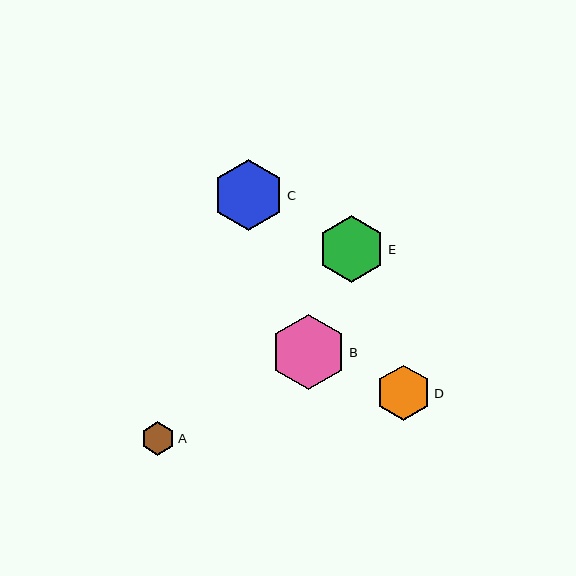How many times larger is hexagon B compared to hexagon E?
Hexagon B is approximately 1.1 times the size of hexagon E.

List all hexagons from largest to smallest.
From largest to smallest: B, C, E, D, A.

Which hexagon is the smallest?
Hexagon A is the smallest with a size of approximately 33 pixels.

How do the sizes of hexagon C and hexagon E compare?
Hexagon C and hexagon E are approximately the same size.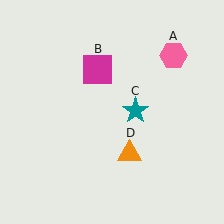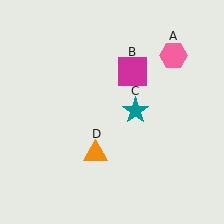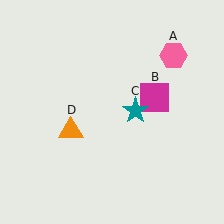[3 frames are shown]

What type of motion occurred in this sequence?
The magenta square (object B), orange triangle (object D) rotated clockwise around the center of the scene.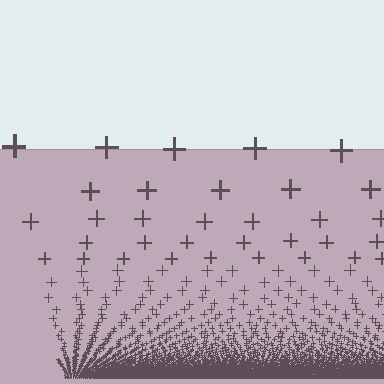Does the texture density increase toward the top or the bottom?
Density increases toward the bottom.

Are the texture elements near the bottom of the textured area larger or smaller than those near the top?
Smaller. The gradient is inverted — elements near the bottom are smaller and denser.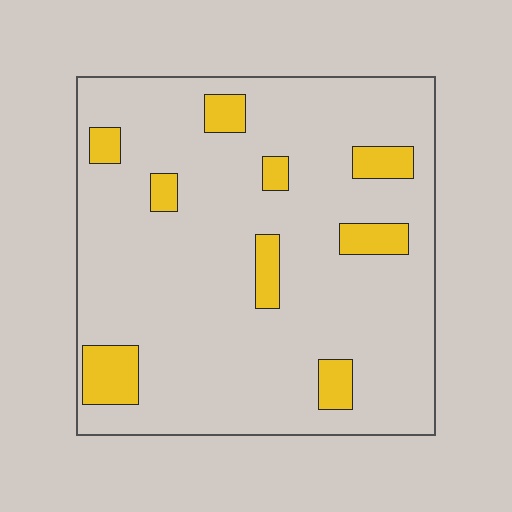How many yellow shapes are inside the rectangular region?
9.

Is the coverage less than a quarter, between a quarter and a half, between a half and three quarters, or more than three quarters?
Less than a quarter.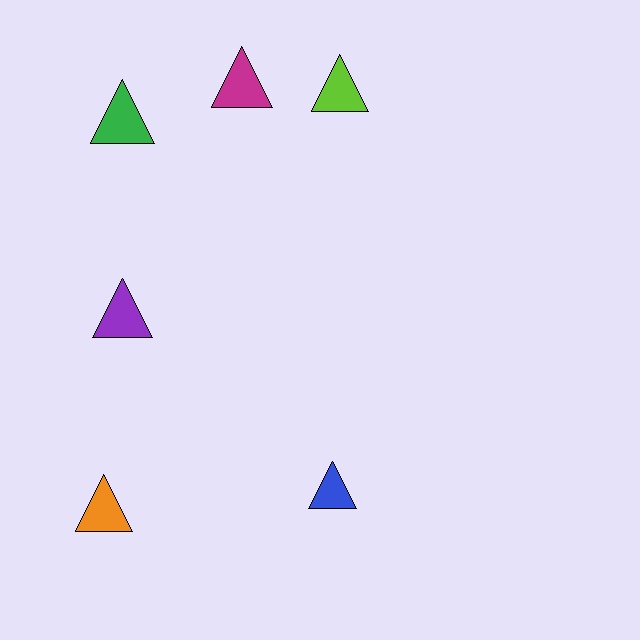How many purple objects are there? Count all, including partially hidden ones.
There is 1 purple object.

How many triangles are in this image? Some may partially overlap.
There are 6 triangles.